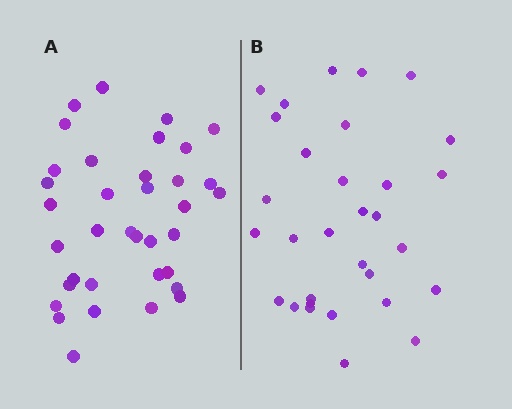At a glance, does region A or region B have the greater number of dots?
Region A (the left region) has more dots.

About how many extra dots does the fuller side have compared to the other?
Region A has about 5 more dots than region B.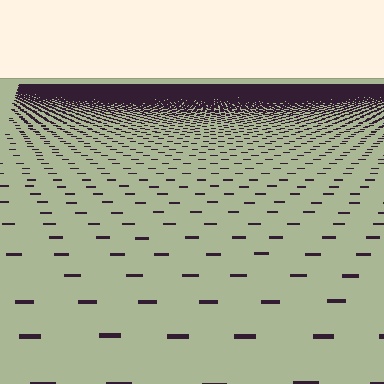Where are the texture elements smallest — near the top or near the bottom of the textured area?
Near the top.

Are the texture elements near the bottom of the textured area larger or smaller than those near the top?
Larger. Near the bottom, elements are closer to the viewer and appear at a bigger on-screen size.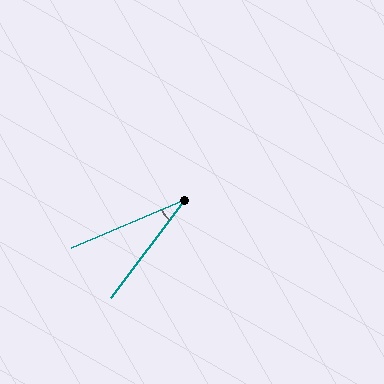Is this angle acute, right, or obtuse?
It is acute.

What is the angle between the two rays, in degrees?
Approximately 30 degrees.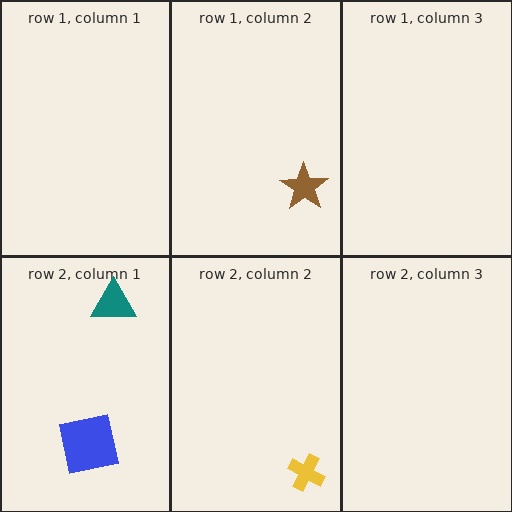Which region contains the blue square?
The row 2, column 1 region.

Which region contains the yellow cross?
The row 2, column 2 region.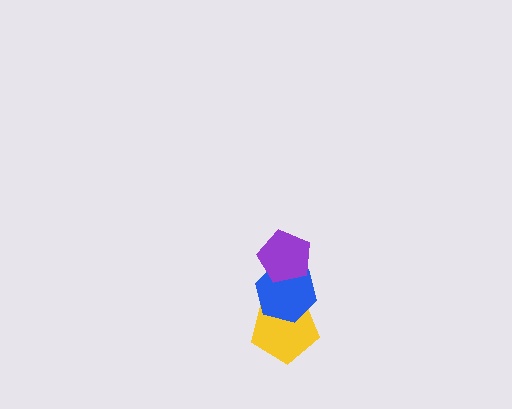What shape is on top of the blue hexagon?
The purple pentagon is on top of the blue hexagon.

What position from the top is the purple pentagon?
The purple pentagon is 1st from the top.